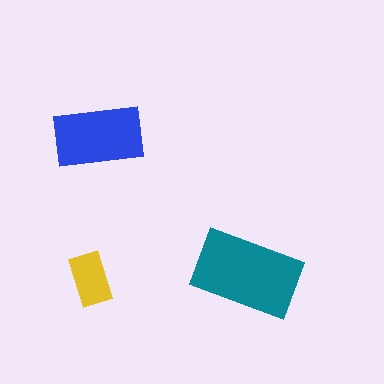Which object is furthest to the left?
The yellow rectangle is leftmost.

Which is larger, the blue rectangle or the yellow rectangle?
The blue one.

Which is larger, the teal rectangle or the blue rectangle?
The teal one.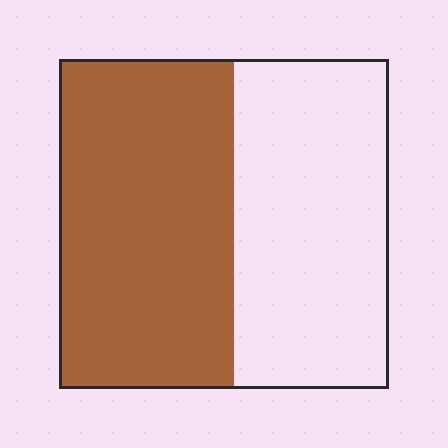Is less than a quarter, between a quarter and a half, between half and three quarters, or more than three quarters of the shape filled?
Between half and three quarters.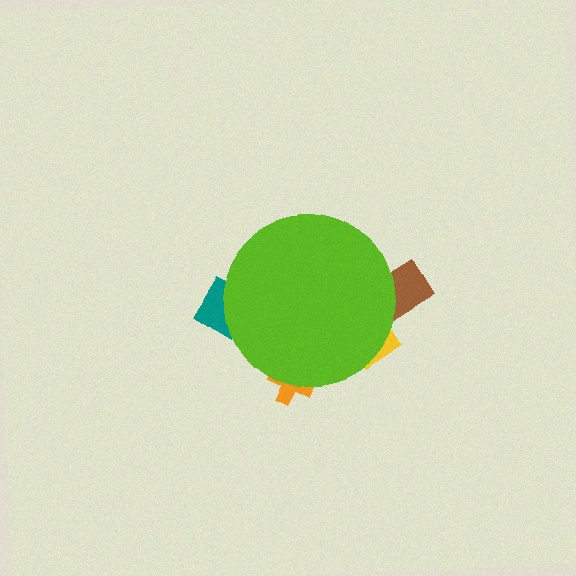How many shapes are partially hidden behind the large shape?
4 shapes are partially hidden.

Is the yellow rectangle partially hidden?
Yes, the yellow rectangle is partially hidden behind the lime circle.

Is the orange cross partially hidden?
Yes, the orange cross is partially hidden behind the lime circle.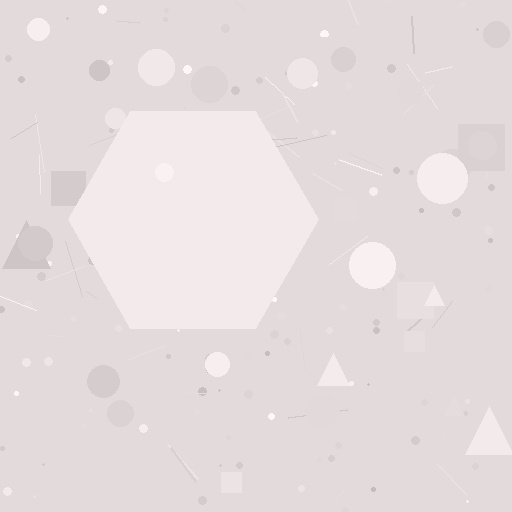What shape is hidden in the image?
A hexagon is hidden in the image.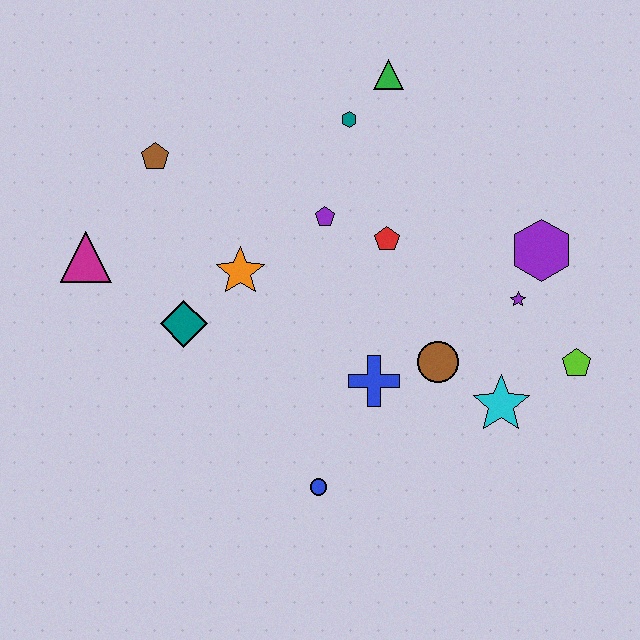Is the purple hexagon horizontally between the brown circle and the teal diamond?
No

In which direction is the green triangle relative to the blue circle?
The green triangle is above the blue circle.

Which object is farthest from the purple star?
The magenta triangle is farthest from the purple star.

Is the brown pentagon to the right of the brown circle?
No